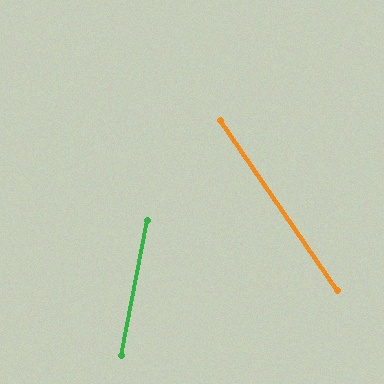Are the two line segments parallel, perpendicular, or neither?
Neither parallel nor perpendicular — they differ by about 46°.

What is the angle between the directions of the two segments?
Approximately 46 degrees.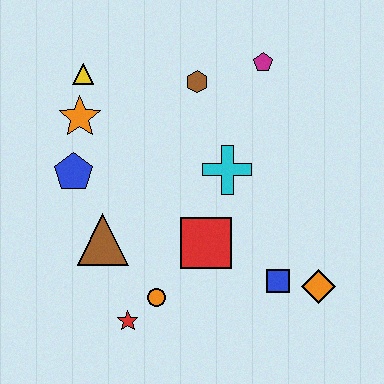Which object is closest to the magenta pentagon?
The brown hexagon is closest to the magenta pentagon.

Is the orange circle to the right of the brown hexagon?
No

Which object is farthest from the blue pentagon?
The orange diamond is farthest from the blue pentagon.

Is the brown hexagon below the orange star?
No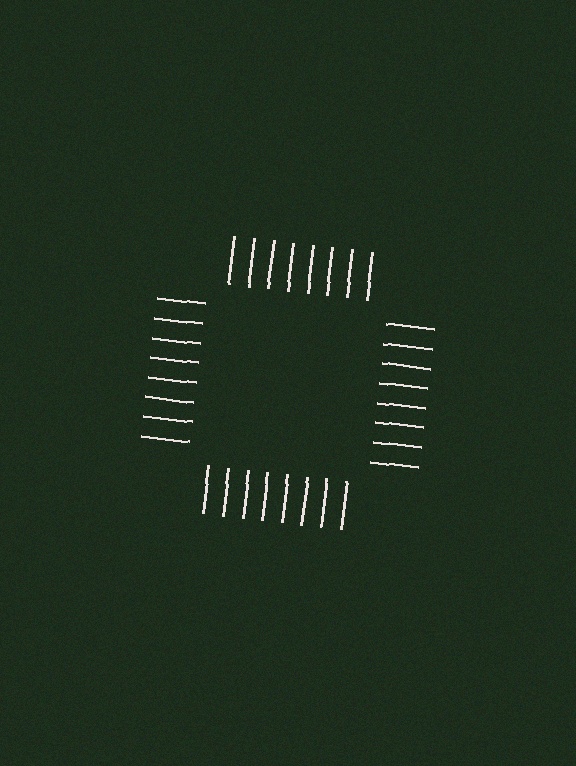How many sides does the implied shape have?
4 sides — the line-ends trace a square.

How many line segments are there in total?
32 — 8 along each of the 4 edges.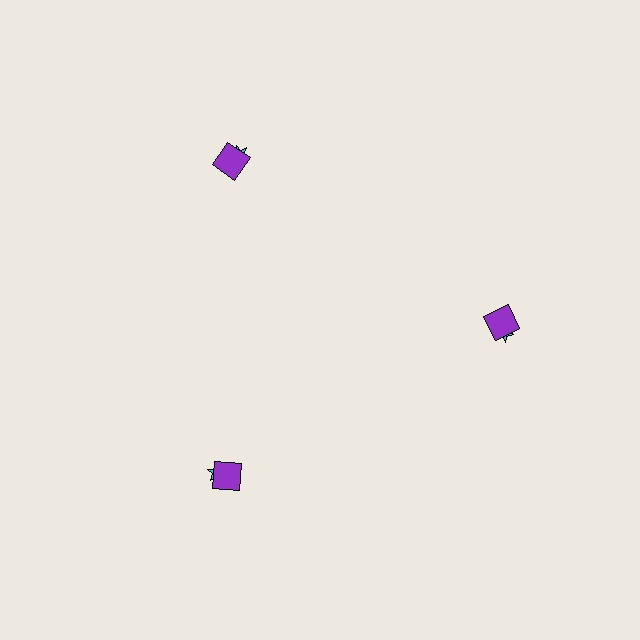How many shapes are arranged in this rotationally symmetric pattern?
There are 6 shapes, arranged in 3 groups of 2.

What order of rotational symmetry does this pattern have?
This pattern has 3-fold rotational symmetry.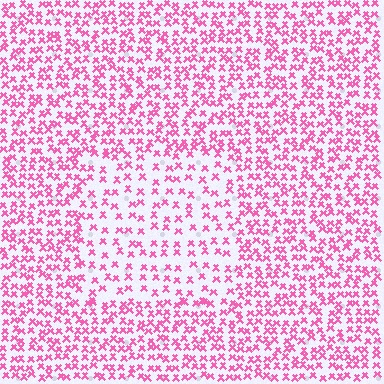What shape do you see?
I see a rectangle.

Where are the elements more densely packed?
The elements are more densely packed outside the rectangle boundary.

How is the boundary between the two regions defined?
The boundary is defined by a change in element density (approximately 1.9x ratio). All elements are the same color, size, and shape.